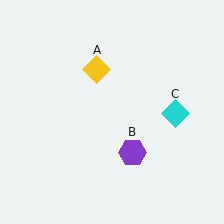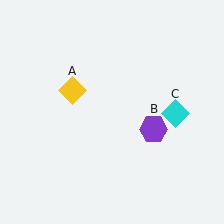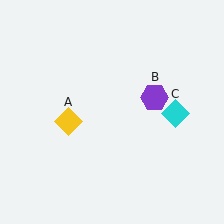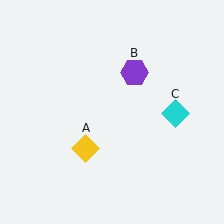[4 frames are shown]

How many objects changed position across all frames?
2 objects changed position: yellow diamond (object A), purple hexagon (object B).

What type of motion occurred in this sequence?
The yellow diamond (object A), purple hexagon (object B) rotated counterclockwise around the center of the scene.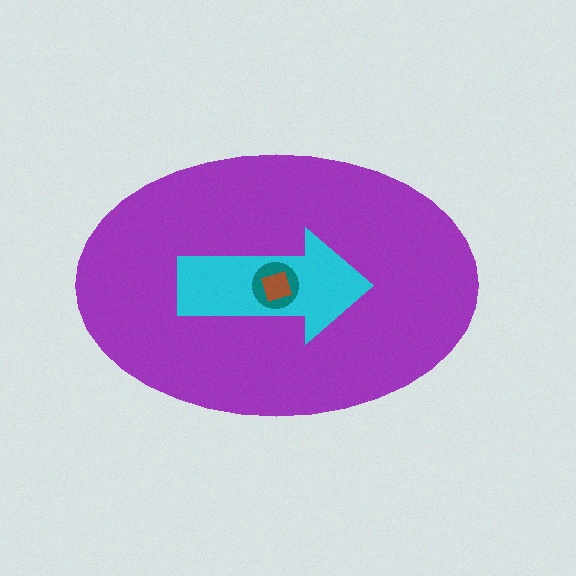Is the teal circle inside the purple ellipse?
Yes.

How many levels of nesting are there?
4.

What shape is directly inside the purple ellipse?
The cyan arrow.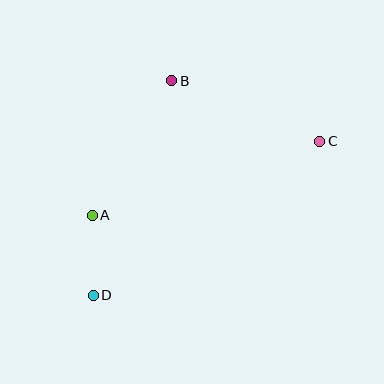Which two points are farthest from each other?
Points C and D are farthest from each other.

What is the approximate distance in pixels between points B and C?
The distance between B and C is approximately 159 pixels.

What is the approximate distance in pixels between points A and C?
The distance between A and C is approximately 239 pixels.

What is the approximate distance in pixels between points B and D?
The distance between B and D is approximately 228 pixels.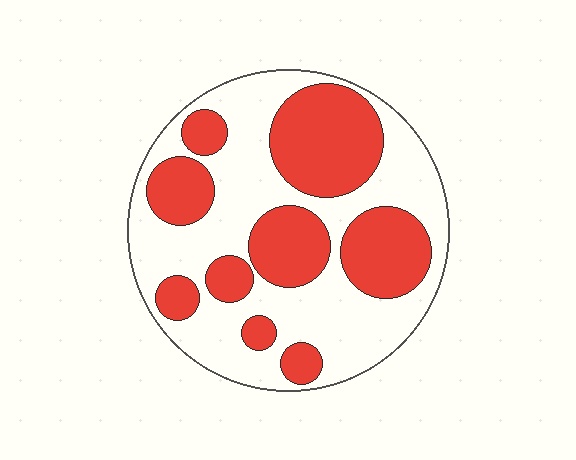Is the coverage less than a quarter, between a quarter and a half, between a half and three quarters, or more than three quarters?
Between a quarter and a half.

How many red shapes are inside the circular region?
9.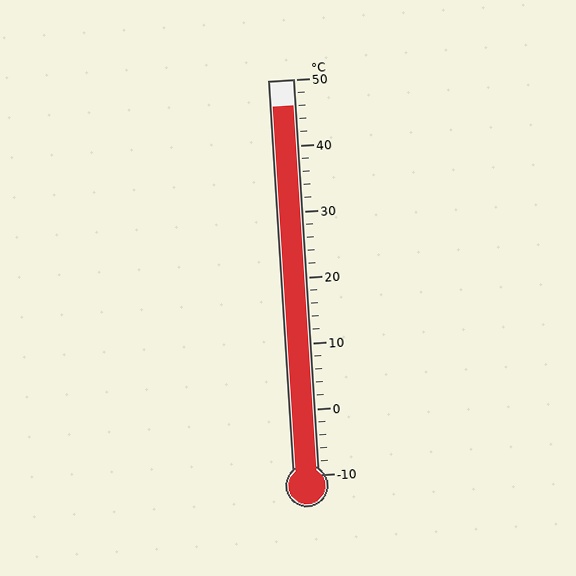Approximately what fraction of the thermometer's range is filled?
The thermometer is filled to approximately 95% of its range.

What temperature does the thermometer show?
The thermometer shows approximately 46°C.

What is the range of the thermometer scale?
The thermometer scale ranges from -10°C to 50°C.